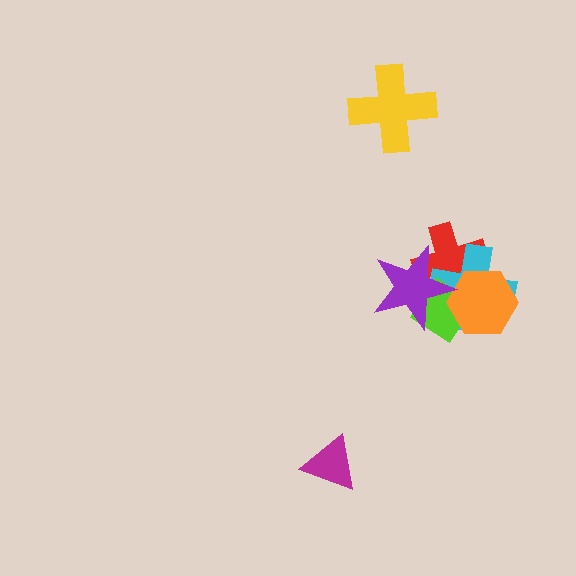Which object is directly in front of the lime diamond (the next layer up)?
The orange hexagon is directly in front of the lime diamond.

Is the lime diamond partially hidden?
Yes, it is partially covered by another shape.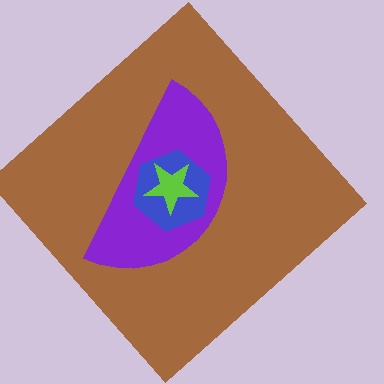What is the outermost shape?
The brown diamond.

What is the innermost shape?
The lime star.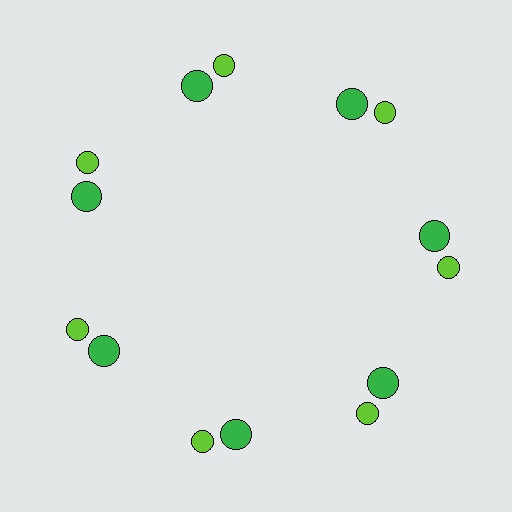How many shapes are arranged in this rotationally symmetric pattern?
There are 14 shapes, arranged in 7 groups of 2.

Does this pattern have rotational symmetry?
Yes, this pattern has 7-fold rotational symmetry. It looks the same after rotating 51 degrees around the center.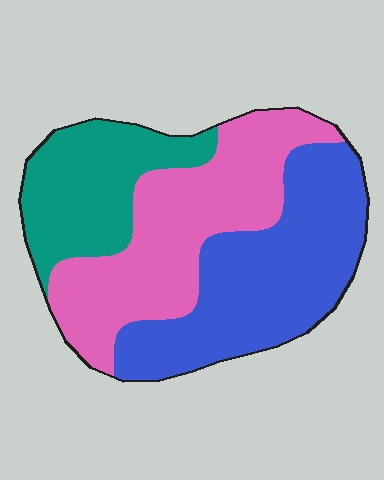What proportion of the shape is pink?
Pink takes up about three eighths (3/8) of the shape.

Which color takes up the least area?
Teal, at roughly 25%.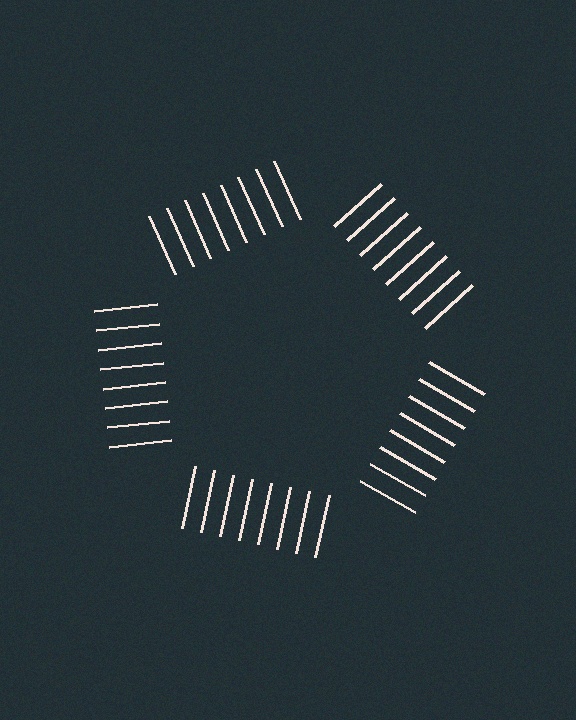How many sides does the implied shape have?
5 sides — the line-ends trace a pentagon.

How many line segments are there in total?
40 — 8 along each of the 5 edges.